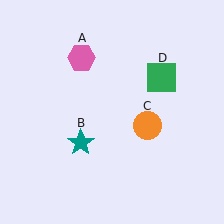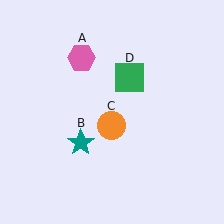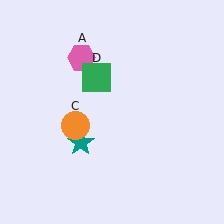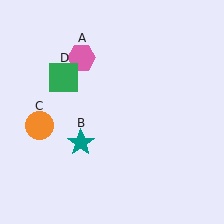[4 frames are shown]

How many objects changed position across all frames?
2 objects changed position: orange circle (object C), green square (object D).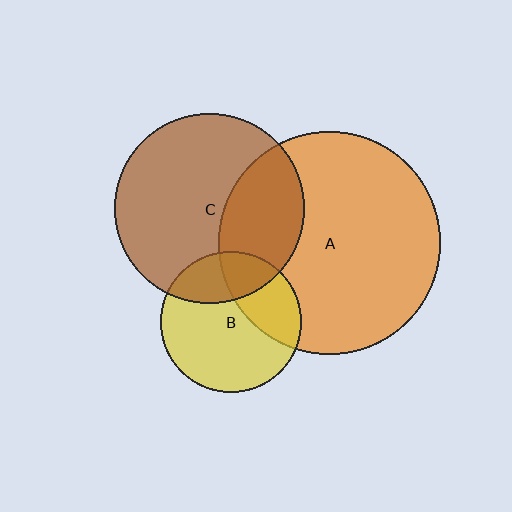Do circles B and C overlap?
Yes.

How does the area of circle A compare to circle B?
Approximately 2.5 times.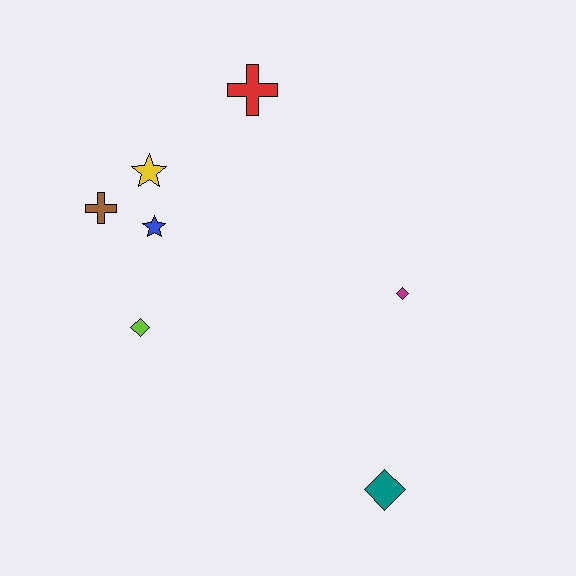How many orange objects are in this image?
There are no orange objects.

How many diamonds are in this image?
There are 3 diamonds.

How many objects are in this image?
There are 7 objects.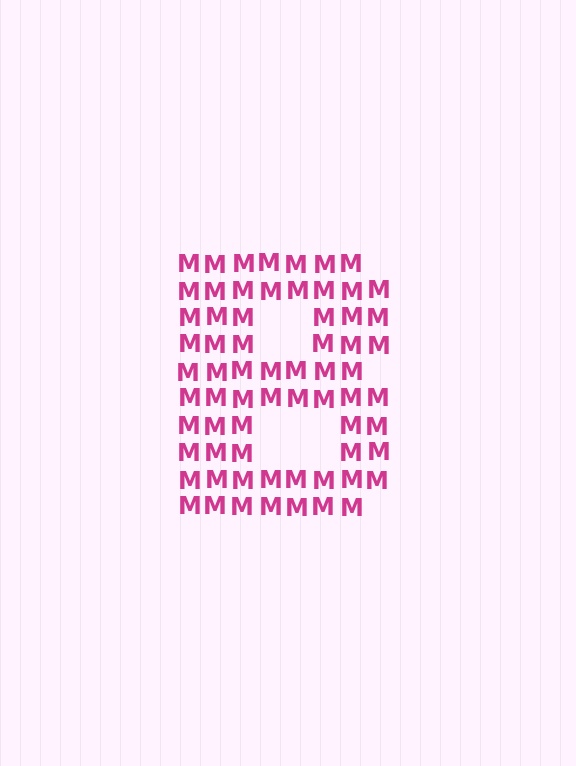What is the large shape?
The large shape is the letter B.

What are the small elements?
The small elements are letter M's.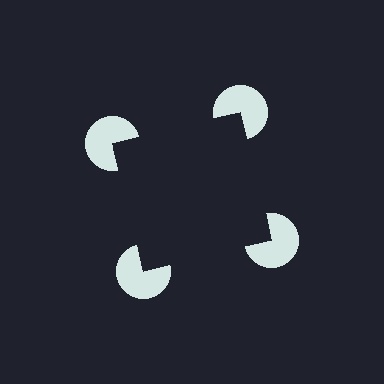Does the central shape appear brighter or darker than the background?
It typically appears slightly darker than the background, even though no actual brightness change is drawn.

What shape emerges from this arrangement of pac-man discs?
An illusory square — its edges are inferred from the aligned wedge cuts in the pac-man discs, not physically drawn.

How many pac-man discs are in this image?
There are 4 — one at each vertex of the illusory square.